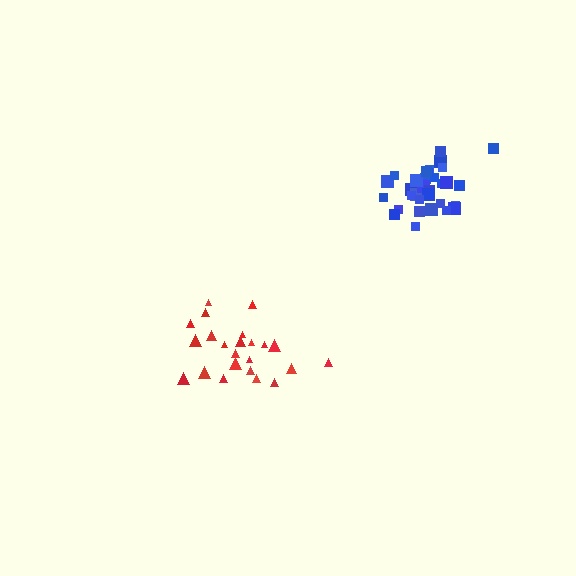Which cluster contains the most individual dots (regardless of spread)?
Blue (33).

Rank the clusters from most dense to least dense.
blue, red.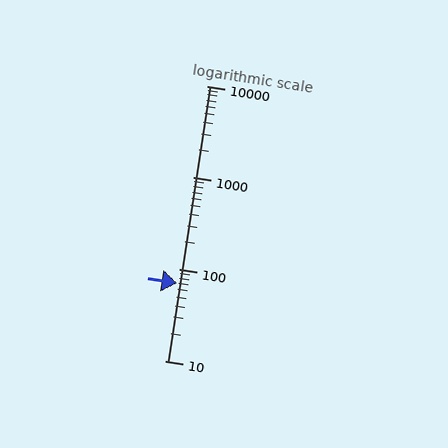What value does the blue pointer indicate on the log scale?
The pointer indicates approximately 71.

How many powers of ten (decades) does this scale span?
The scale spans 3 decades, from 10 to 10000.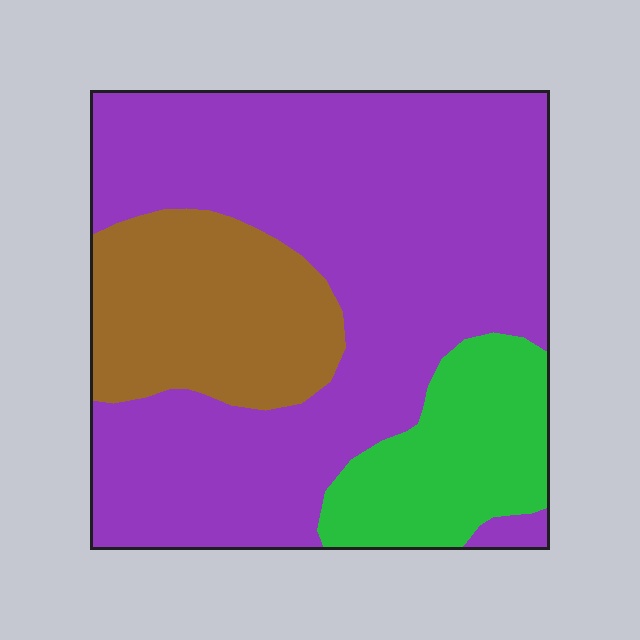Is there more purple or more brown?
Purple.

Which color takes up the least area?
Green, at roughly 15%.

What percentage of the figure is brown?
Brown covers roughly 20% of the figure.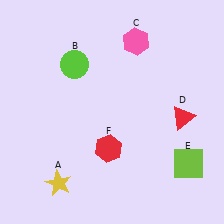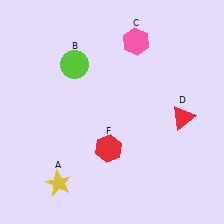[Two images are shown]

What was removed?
The lime square (E) was removed in Image 2.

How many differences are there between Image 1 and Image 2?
There is 1 difference between the two images.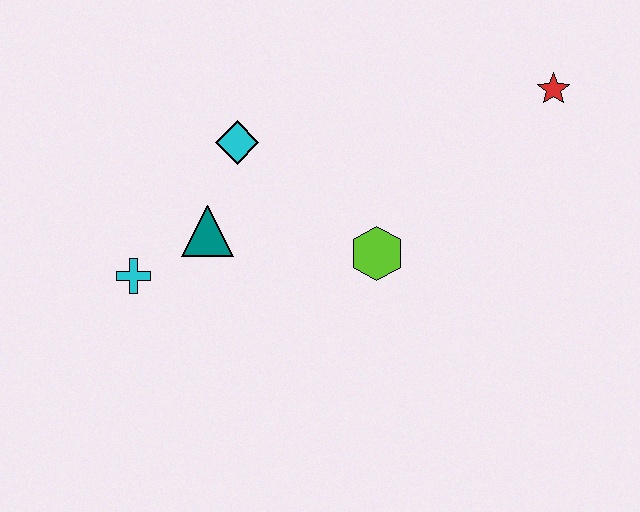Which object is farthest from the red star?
The cyan cross is farthest from the red star.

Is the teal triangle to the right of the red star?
No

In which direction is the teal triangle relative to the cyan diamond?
The teal triangle is below the cyan diamond.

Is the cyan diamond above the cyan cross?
Yes